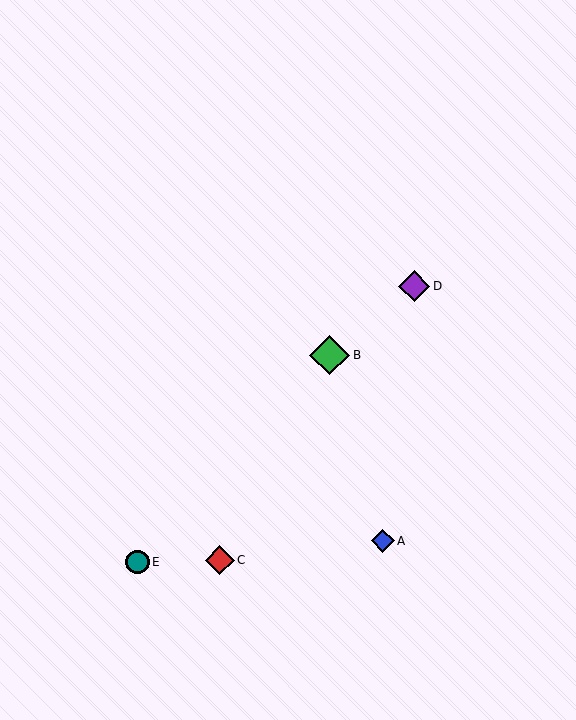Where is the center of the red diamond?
The center of the red diamond is at (220, 560).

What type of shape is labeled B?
Shape B is a green diamond.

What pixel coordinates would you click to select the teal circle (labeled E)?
Click at (137, 562) to select the teal circle E.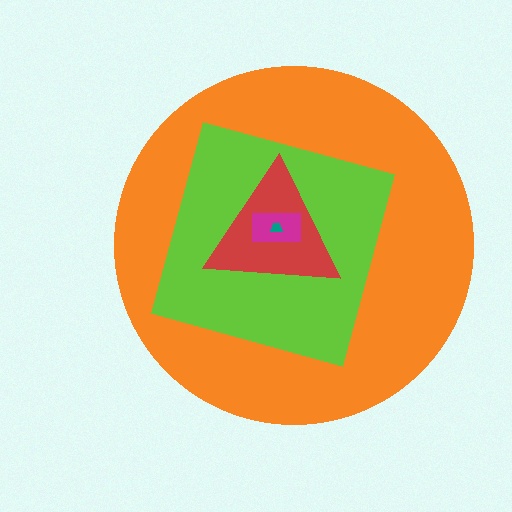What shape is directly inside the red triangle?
The magenta rectangle.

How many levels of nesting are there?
5.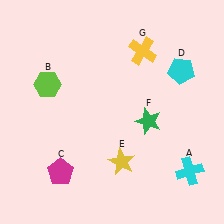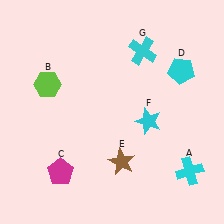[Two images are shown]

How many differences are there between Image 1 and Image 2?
There are 3 differences between the two images.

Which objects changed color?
E changed from yellow to brown. F changed from green to cyan. G changed from yellow to cyan.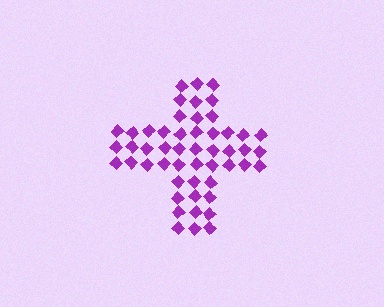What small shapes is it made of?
It is made of small diamonds.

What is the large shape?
The large shape is a cross.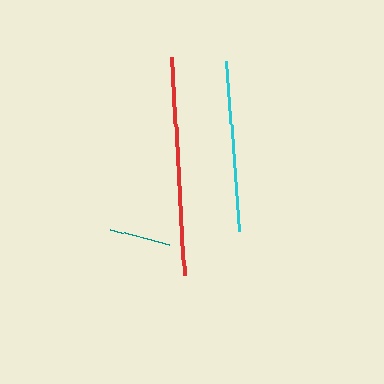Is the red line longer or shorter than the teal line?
The red line is longer than the teal line.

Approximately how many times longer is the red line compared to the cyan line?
The red line is approximately 1.3 times the length of the cyan line.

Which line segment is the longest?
The red line is the longest at approximately 218 pixels.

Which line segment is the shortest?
The teal line is the shortest at approximately 61 pixels.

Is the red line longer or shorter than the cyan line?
The red line is longer than the cyan line.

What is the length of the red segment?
The red segment is approximately 218 pixels long.